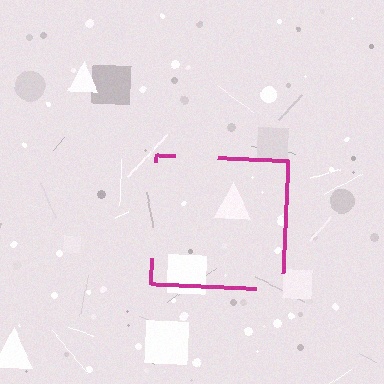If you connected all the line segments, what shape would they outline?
They would outline a square.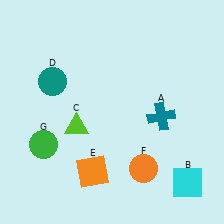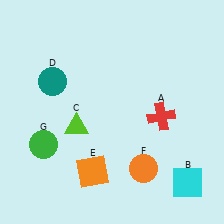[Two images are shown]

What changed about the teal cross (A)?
In Image 1, A is teal. In Image 2, it changed to red.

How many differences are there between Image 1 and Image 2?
There is 1 difference between the two images.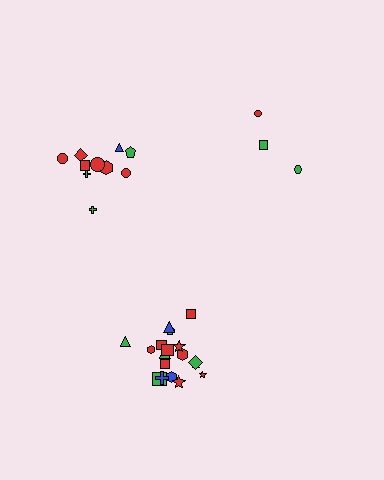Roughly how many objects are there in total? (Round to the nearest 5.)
Roughly 30 objects in total.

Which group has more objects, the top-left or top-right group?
The top-left group.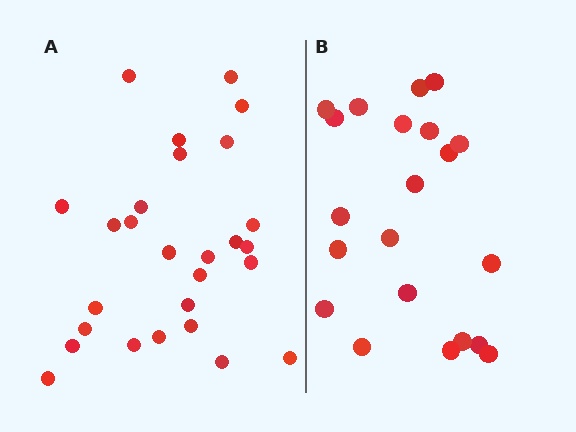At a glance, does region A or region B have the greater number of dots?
Region A (the left region) has more dots.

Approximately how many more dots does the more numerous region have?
Region A has about 6 more dots than region B.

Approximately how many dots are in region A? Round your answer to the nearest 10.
About 30 dots. (The exact count is 27, which rounds to 30.)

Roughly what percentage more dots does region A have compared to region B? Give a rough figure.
About 30% more.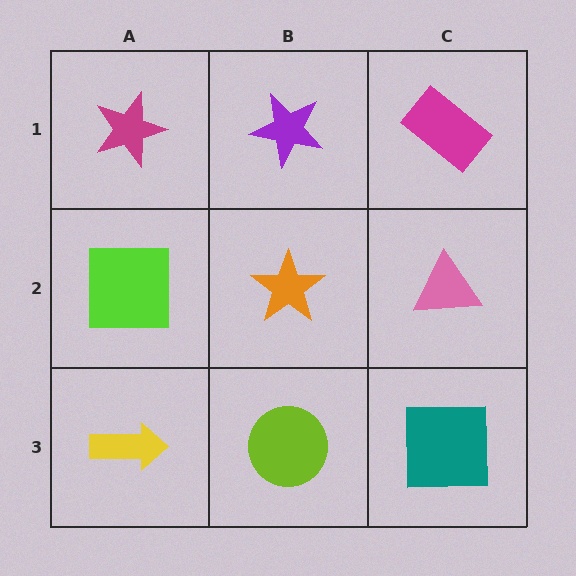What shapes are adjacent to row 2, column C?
A magenta rectangle (row 1, column C), a teal square (row 3, column C), an orange star (row 2, column B).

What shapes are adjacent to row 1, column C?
A pink triangle (row 2, column C), a purple star (row 1, column B).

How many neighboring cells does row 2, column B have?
4.